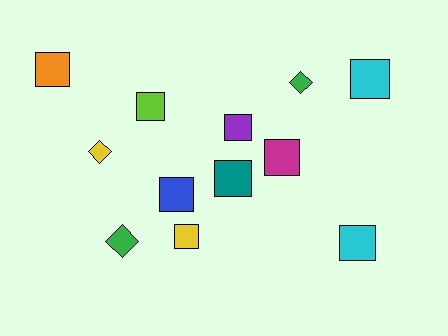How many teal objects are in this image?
There is 1 teal object.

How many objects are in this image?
There are 12 objects.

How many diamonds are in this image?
There are 3 diamonds.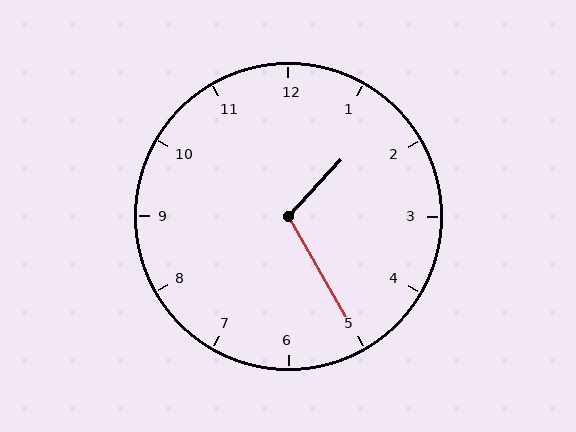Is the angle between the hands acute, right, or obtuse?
It is obtuse.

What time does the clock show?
1:25.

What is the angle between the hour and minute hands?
Approximately 108 degrees.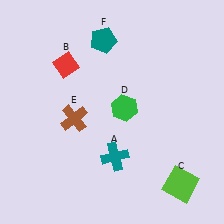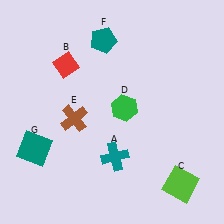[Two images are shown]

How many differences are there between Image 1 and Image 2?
There is 1 difference between the two images.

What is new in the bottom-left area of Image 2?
A teal square (G) was added in the bottom-left area of Image 2.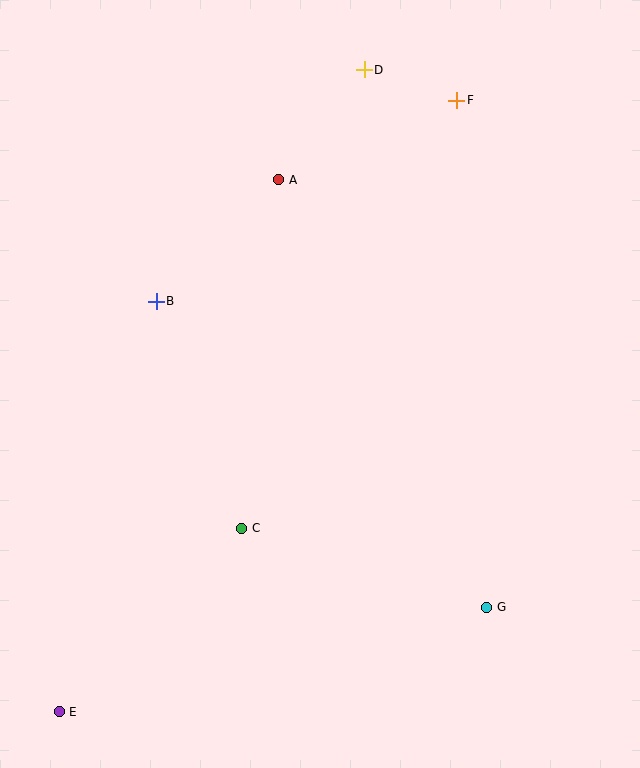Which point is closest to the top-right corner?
Point F is closest to the top-right corner.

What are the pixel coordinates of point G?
Point G is at (487, 607).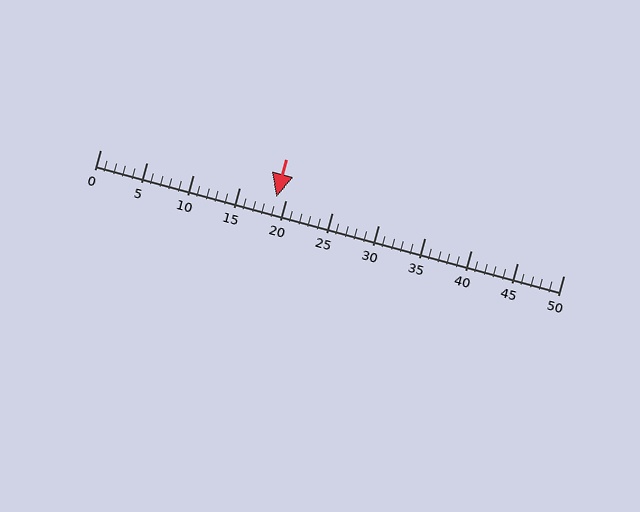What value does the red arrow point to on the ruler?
The red arrow points to approximately 19.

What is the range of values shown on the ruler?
The ruler shows values from 0 to 50.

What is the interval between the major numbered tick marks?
The major tick marks are spaced 5 units apart.